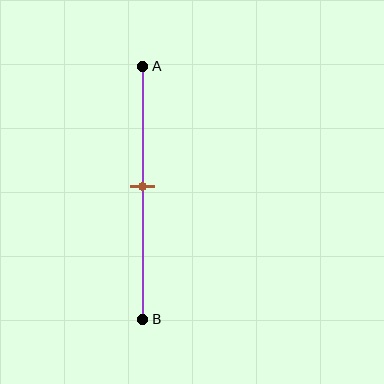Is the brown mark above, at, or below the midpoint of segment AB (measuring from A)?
The brown mark is approximately at the midpoint of segment AB.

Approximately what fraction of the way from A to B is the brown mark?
The brown mark is approximately 45% of the way from A to B.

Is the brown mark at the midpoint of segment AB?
Yes, the mark is approximately at the midpoint.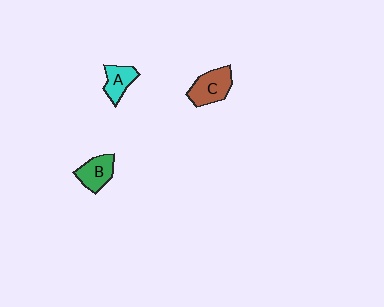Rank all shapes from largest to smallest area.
From largest to smallest: C (brown), B (green), A (cyan).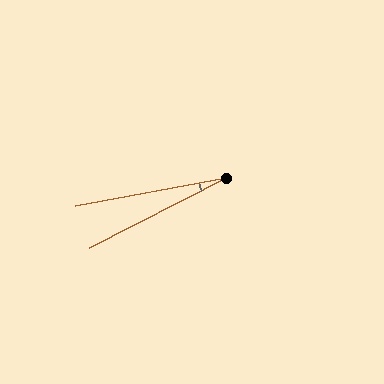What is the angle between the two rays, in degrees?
Approximately 16 degrees.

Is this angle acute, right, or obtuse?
It is acute.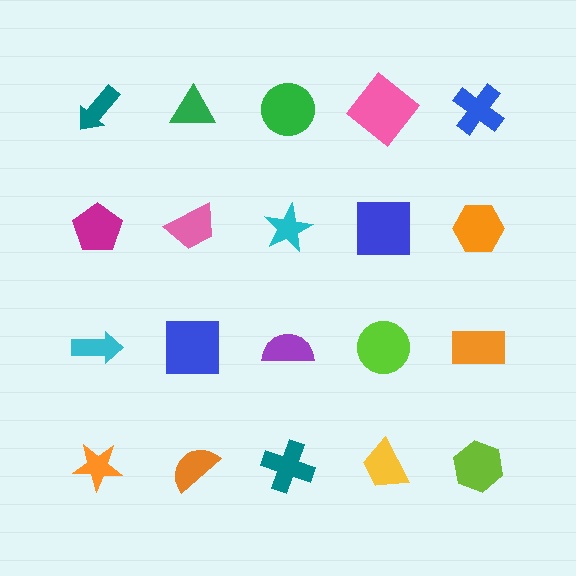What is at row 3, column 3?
A purple semicircle.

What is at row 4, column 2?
An orange semicircle.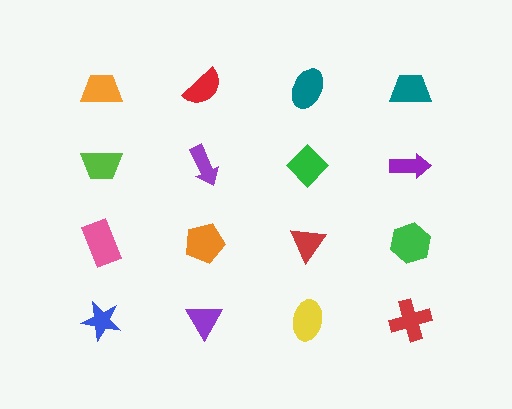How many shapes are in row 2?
4 shapes.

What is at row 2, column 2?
A purple arrow.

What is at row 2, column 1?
A lime trapezoid.